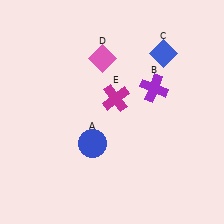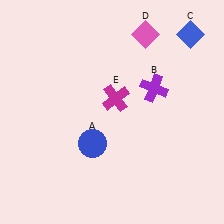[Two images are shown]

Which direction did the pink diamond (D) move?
The pink diamond (D) moved right.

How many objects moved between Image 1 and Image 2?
2 objects moved between the two images.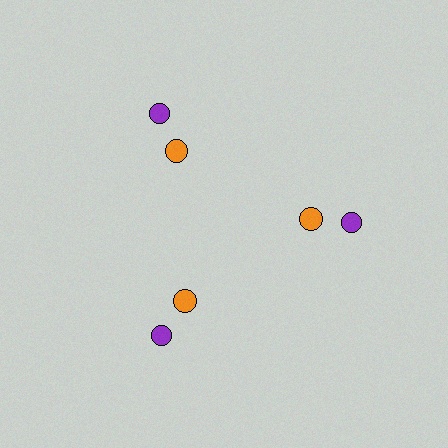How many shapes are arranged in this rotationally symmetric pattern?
There are 6 shapes, arranged in 3 groups of 2.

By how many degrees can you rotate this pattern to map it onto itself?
The pattern maps onto itself every 120 degrees of rotation.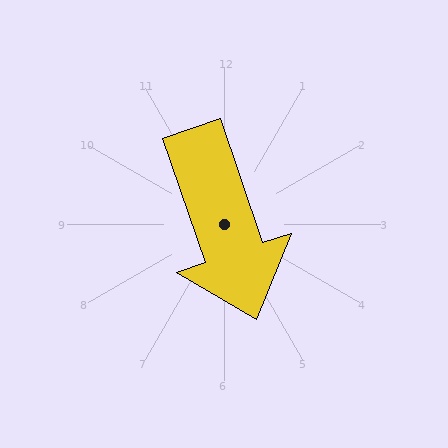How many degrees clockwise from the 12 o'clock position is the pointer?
Approximately 161 degrees.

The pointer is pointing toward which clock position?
Roughly 5 o'clock.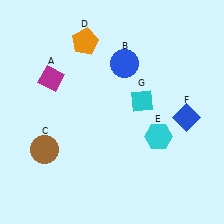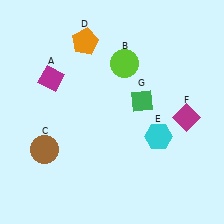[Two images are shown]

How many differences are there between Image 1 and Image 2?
There are 3 differences between the two images.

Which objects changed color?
B changed from blue to lime. F changed from blue to magenta. G changed from cyan to green.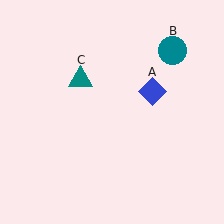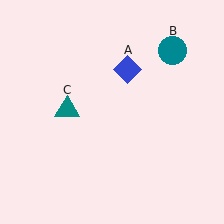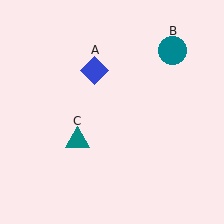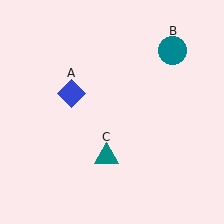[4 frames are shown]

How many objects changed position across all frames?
2 objects changed position: blue diamond (object A), teal triangle (object C).